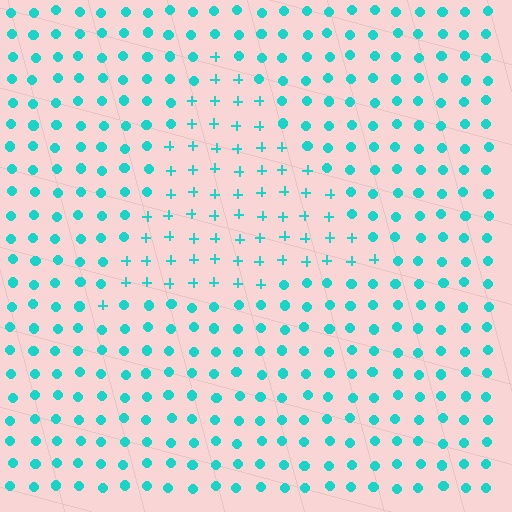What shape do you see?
I see a triangle.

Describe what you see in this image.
The image is filled with small cyan elements arranged in a uniform grid. A triangle-shaped region contains plus signs, while the surrounding area contains circles. The boundary is defined purely by the change in element shape.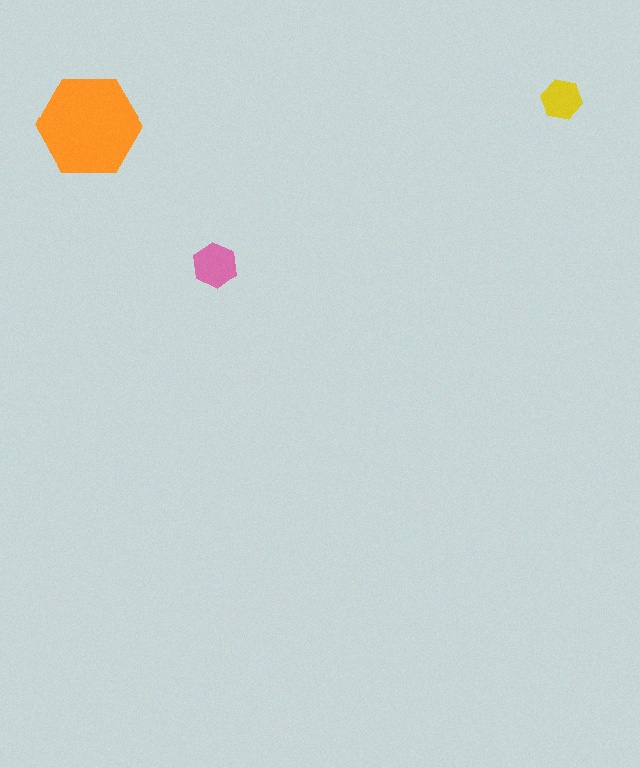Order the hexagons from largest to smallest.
the orange one, the pink one, the yellow one.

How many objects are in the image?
There are 3 objects in the image.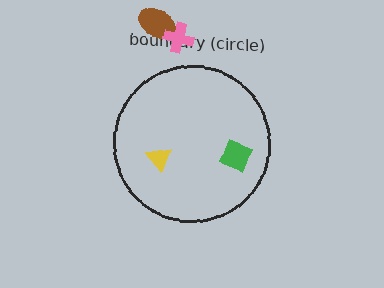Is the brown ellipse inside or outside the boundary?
Outside.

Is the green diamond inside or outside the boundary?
Inside.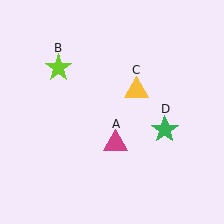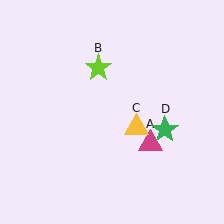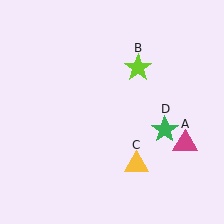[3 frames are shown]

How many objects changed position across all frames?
3 objects changed position: magenta triangle (object A), lime star (object B), yellow triangle (object C).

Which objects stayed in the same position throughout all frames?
Green star (object D) remained stationary.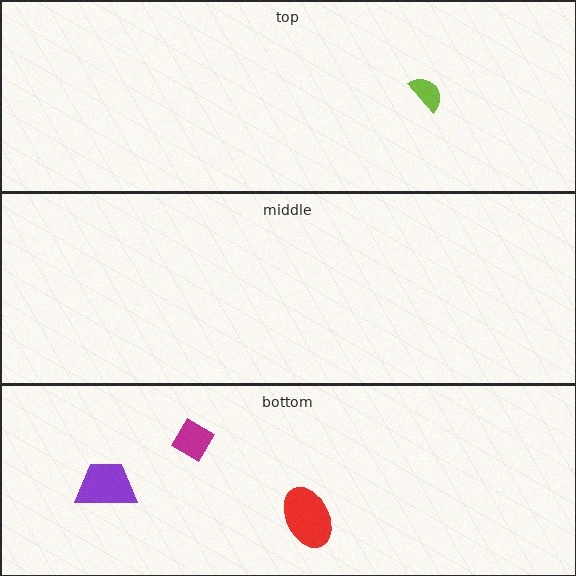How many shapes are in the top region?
1.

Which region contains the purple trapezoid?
The bottom region.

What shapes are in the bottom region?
The red ellipse, the magenta diamond, the purple trapezoid.